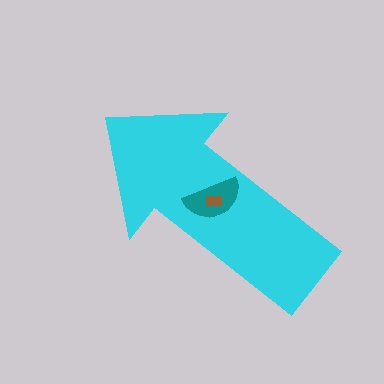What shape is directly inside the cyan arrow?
The teal semicircle.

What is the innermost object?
The brown rectangle.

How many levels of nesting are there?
3.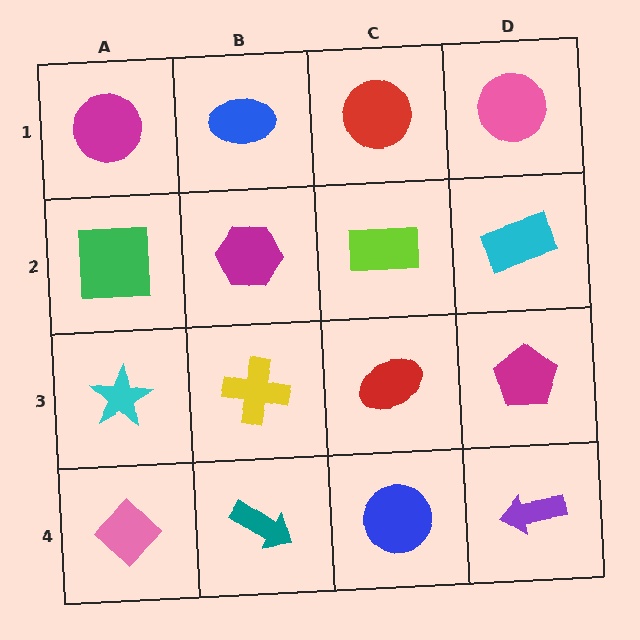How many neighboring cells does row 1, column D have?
2.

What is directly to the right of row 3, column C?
A magenta pentagon.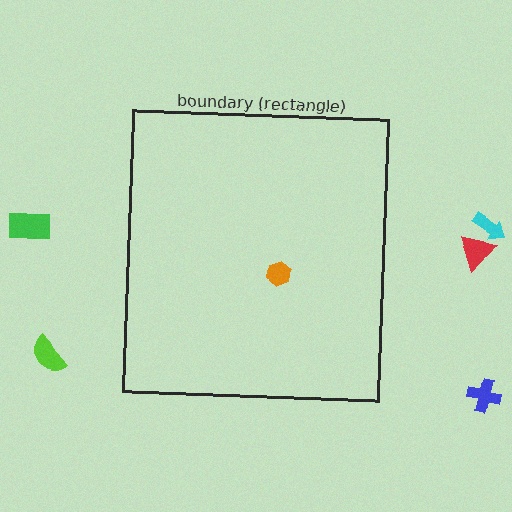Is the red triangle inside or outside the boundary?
Outside.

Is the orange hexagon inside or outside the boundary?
Inside.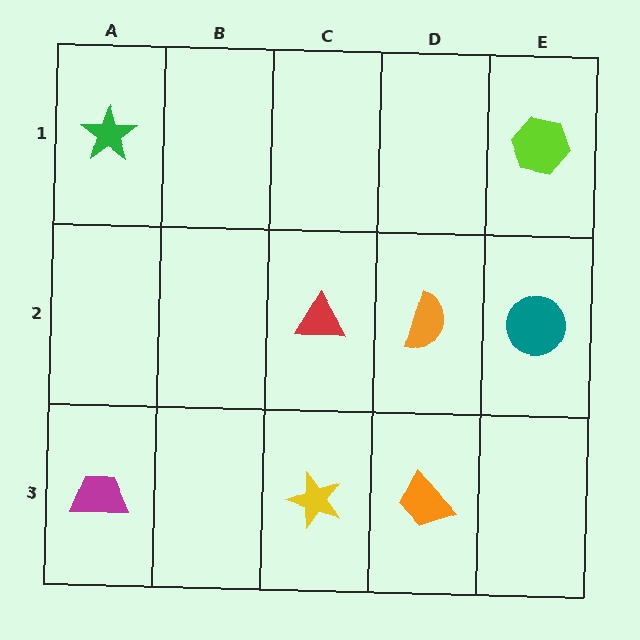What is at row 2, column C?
A red triangle.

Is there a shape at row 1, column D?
No, that cell is empty.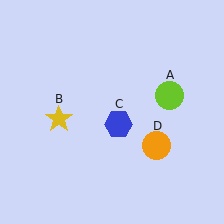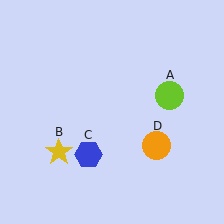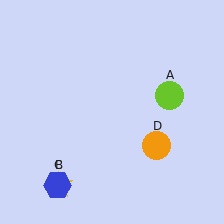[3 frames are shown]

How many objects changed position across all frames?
2 objects changed position: yellow star (object B), blue hexagon (object C).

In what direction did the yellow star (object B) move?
The yellow star (object B) moved down.